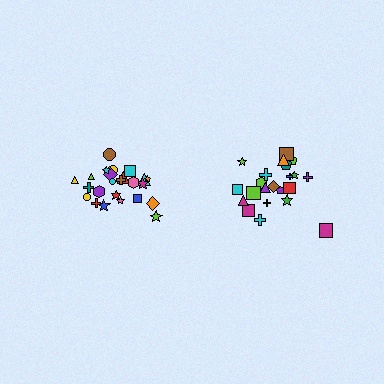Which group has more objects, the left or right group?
The left group.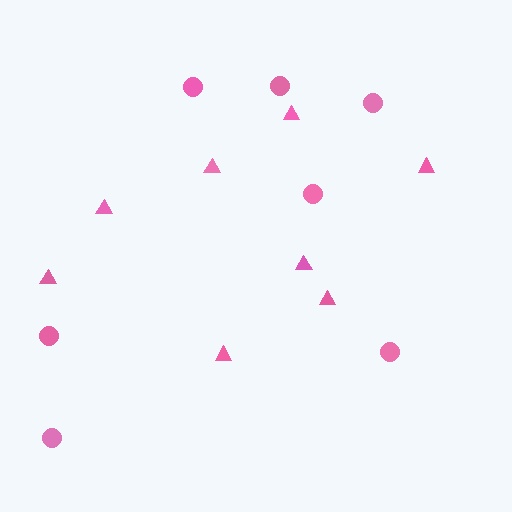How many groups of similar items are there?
There are 2 groups: one group of circles (7) and one group of triangles (8).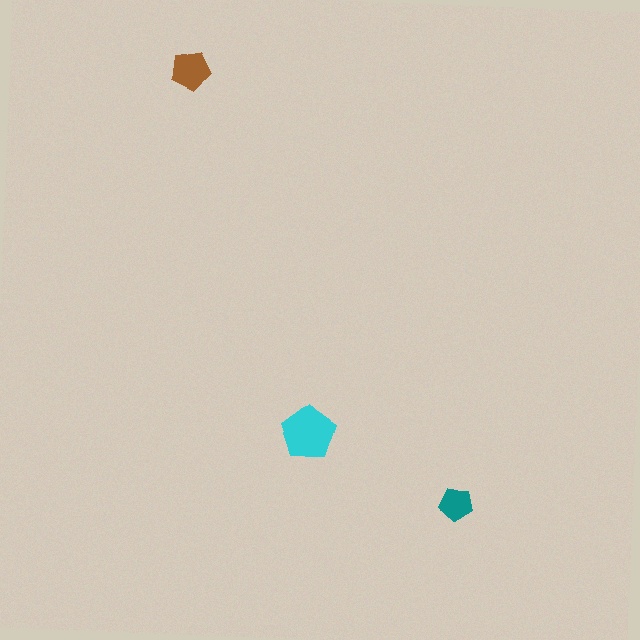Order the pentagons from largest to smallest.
the cyan one, the brown one, the teal one.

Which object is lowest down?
The teal pentagon is bottommost.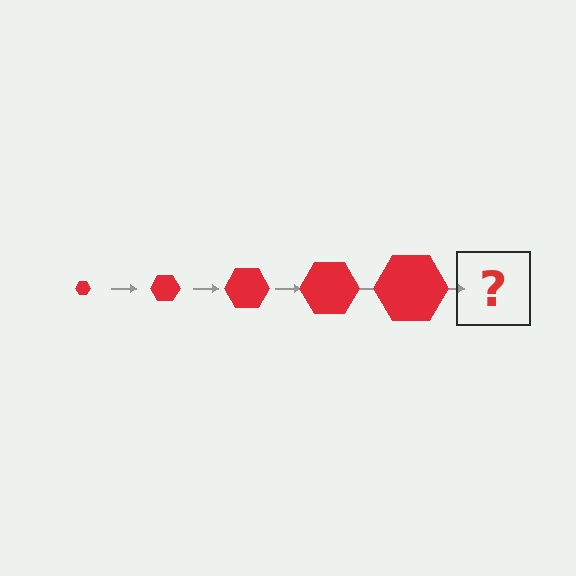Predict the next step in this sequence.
The next step is a red hexagon, larger than the previous one.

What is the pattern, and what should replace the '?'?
The pattern is that the hexagon gets progressively larger each step. The '?' should be a red hexagon, larger than the previous one.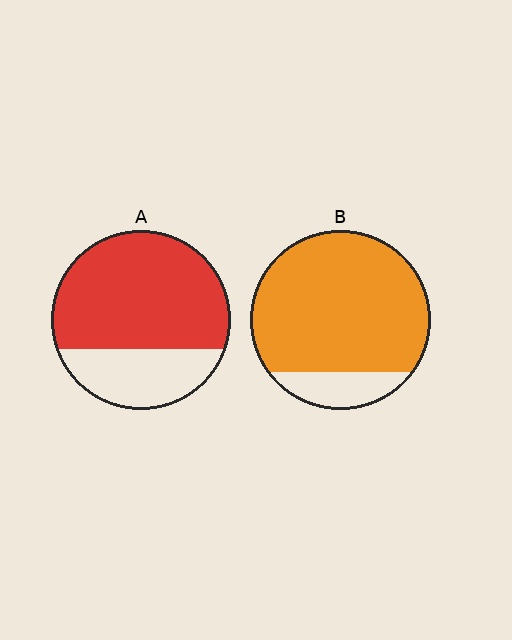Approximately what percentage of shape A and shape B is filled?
A is approximately 70% and B is approximately 85%.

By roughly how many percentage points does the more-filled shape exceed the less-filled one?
By roughly 15 percentage points (B over A).